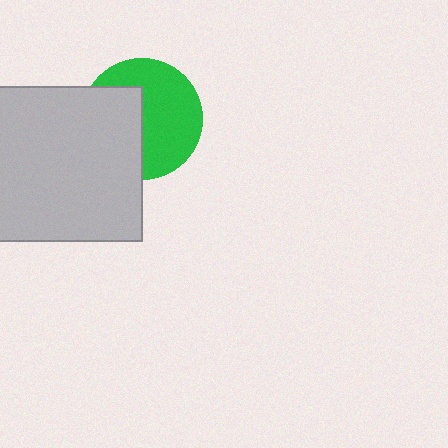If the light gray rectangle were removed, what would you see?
You would see the complete green circle.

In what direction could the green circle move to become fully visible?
The green circle could move right. That would shift it out from behind the light gray rectangle entirely.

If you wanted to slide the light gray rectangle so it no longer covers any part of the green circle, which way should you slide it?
Slide it left — that is the most direct way to separate the two shapes.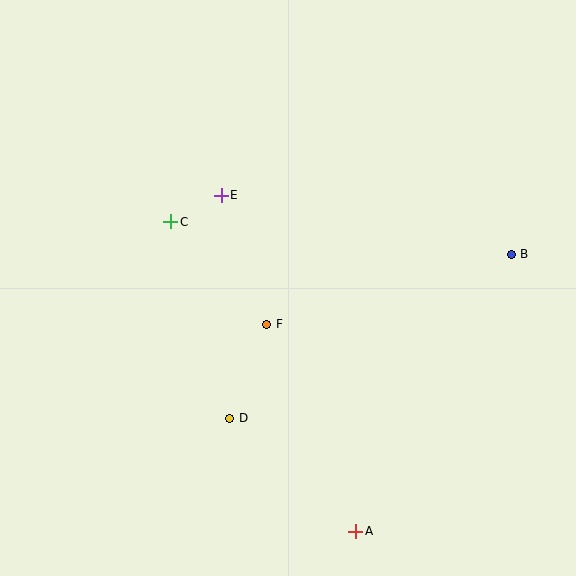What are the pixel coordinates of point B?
Point B is at (511, 254).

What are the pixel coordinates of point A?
Point A is at (356, 531).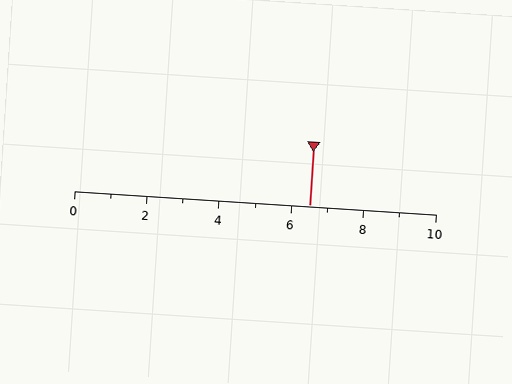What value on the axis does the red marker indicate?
The marker indicates approximately 6.5.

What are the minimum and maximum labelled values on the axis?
The axis runs from 0 to 10.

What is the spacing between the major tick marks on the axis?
The major ticks are spaced 2 apart.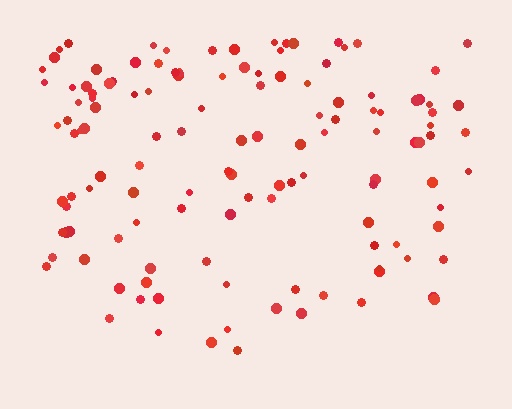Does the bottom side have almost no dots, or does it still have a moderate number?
Still a moderate number, just noticeably fewer than the top.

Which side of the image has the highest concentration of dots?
The top.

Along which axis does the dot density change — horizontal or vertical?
Vertical.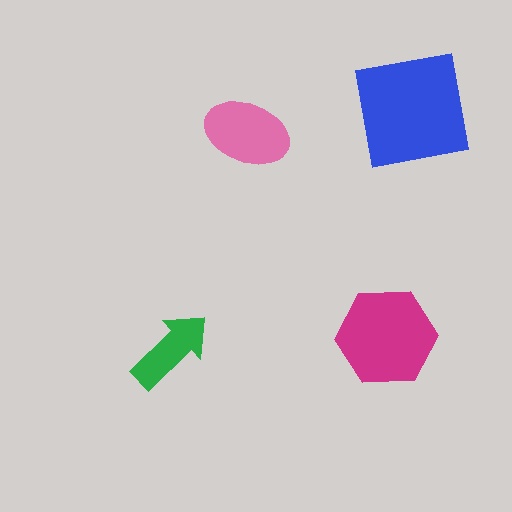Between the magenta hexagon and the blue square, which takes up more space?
The blue square.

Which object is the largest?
The blue square.